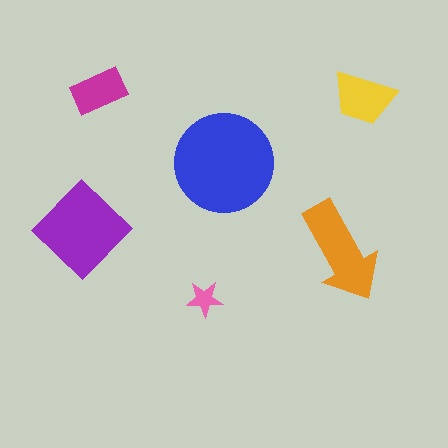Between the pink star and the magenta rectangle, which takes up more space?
The magenta rectangle.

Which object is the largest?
The blue circle.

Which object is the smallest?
The pink star.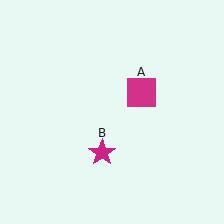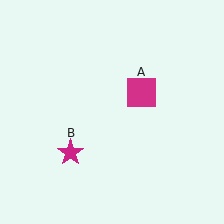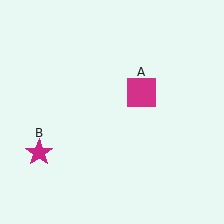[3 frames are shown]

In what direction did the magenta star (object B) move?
The magenta star (object B) moved left.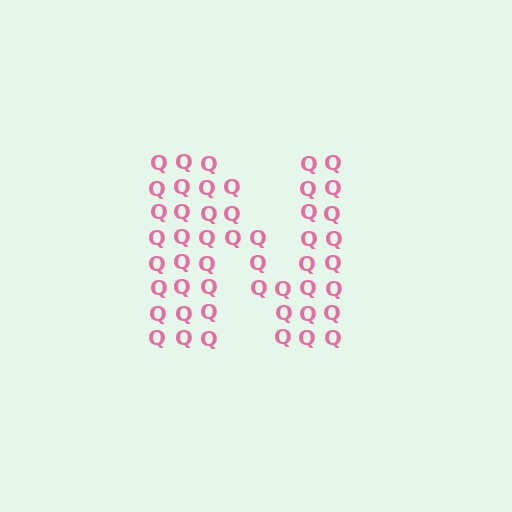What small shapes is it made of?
It is made of small letter Q's.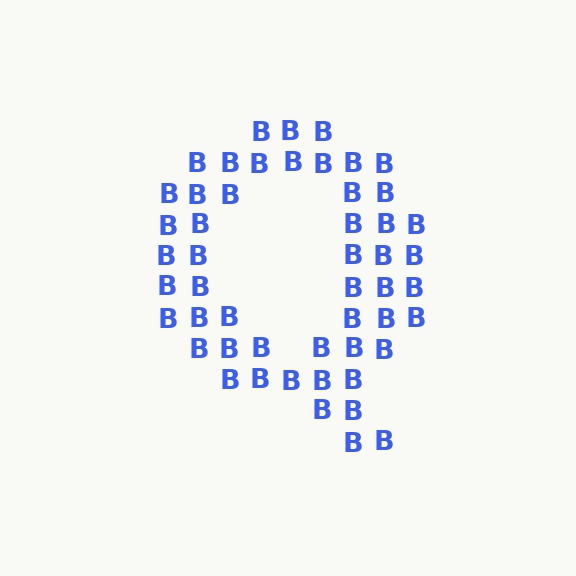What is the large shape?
The large shape is the letter Q.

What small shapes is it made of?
It is made of small letter B's.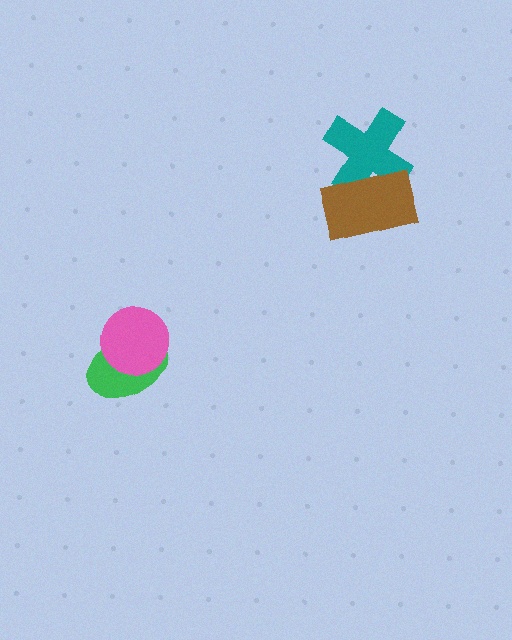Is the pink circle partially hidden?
No, no other shape covers it.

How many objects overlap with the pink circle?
1 object overlaps with the pink circle.